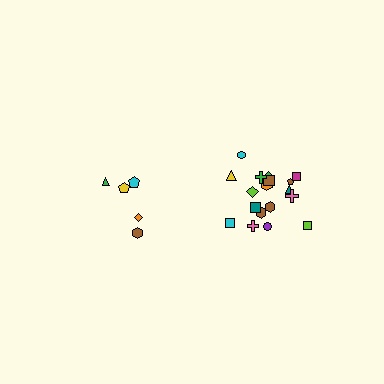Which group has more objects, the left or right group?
The right group.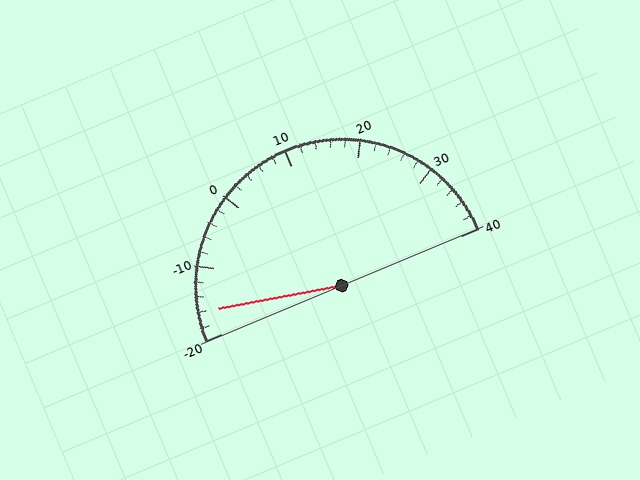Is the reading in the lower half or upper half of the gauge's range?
The reading is in the lower half of the range (-20 to 40).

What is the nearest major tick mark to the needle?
The nearest major tick mark is -20.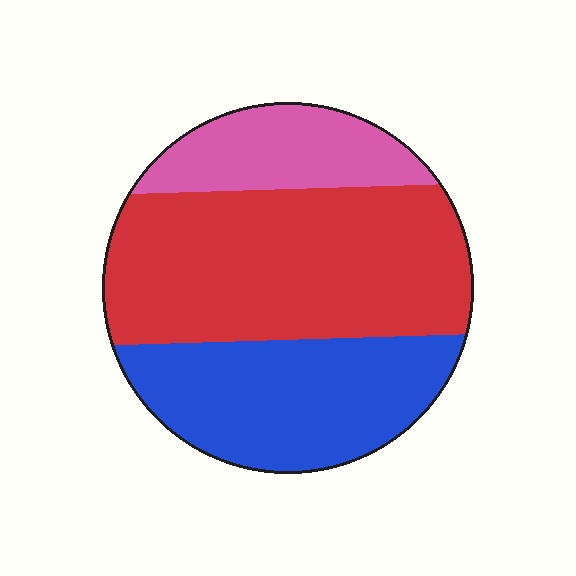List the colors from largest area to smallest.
From largest to smallest: red, blue, pink.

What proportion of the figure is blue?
Blue covers around 30% of the figure.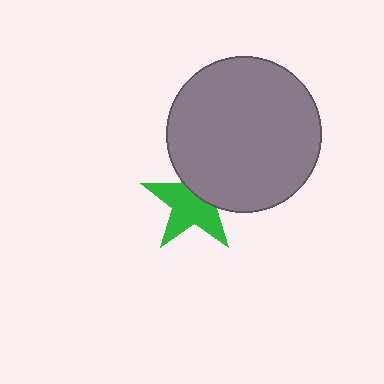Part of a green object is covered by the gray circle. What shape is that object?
It is a star.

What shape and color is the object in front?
The object in front is a gray circle.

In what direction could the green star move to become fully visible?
The green star could move toward the lower-left. That would shift it out from behind the gray circle entirely.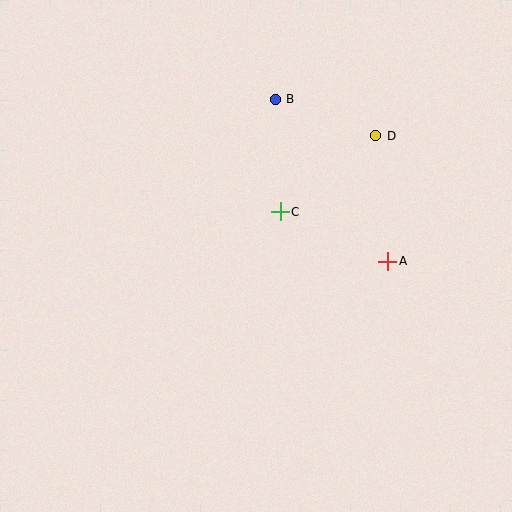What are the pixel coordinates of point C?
Point C is at (280, 212).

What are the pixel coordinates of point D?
Point D is at (376, 136).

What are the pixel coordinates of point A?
Point A is at (388, 261).